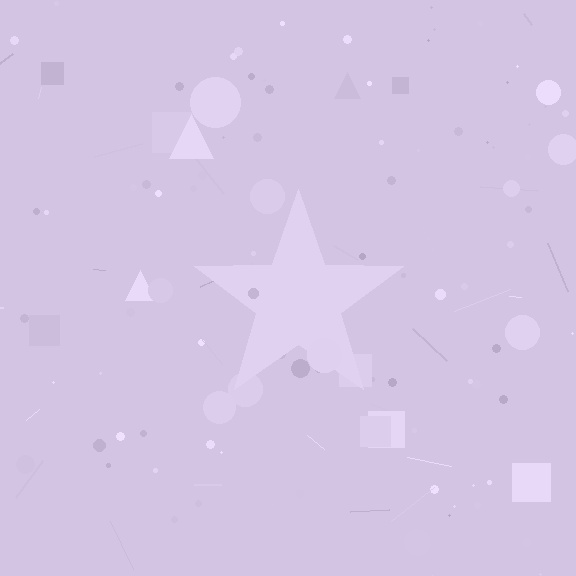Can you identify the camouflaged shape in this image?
The camouflaged shape is a star.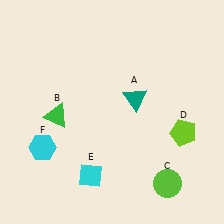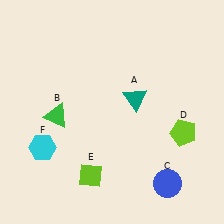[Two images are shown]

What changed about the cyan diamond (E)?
In Image 1, E is cyan. In Image 2, it changed to lime.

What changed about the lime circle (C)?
In Image 1, C is lime. In Image 2, it changed to blue.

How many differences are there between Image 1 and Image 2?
There are 2 differences between the two images.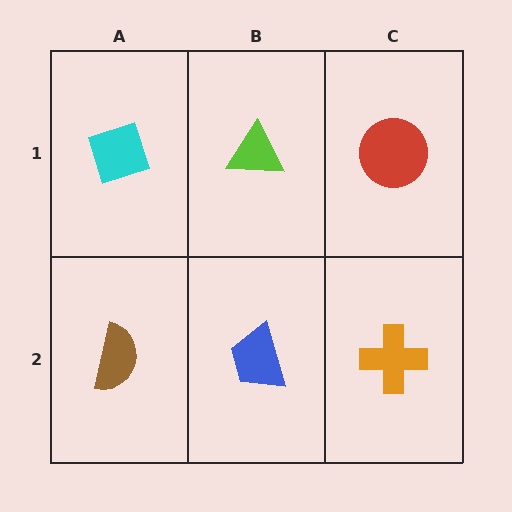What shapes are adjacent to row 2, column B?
A lime triangle (row 1, column B), a brown semicircle (row 2, column A), an orange cross (row 2, column C).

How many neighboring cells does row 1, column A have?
2.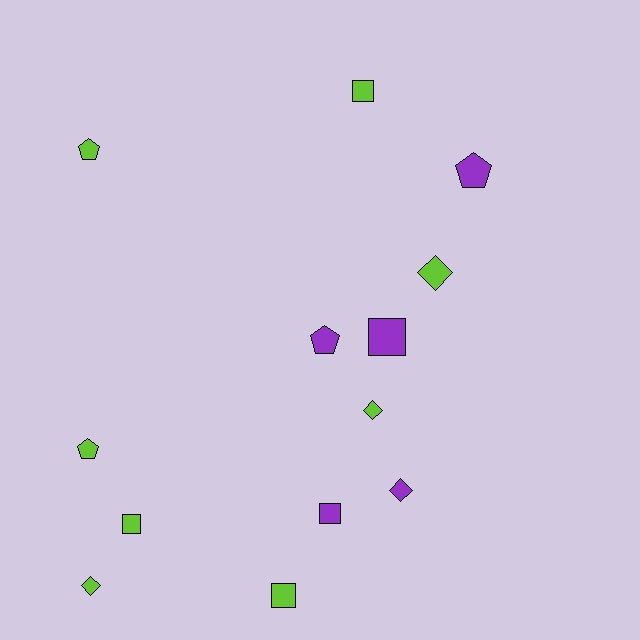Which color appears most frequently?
Lime, with 8 objects.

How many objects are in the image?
There are 13 objects.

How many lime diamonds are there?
There are 3 lime diamonds.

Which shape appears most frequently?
Square, with 5 objects.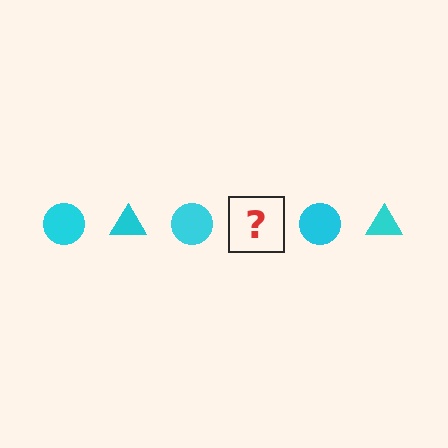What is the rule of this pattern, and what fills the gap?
The rule is that the pattern cycles through circle, triangle shapes in cyan. The gap should be filled with a cyan triangle.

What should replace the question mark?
The question mark should be replaced with a cyan triangle.